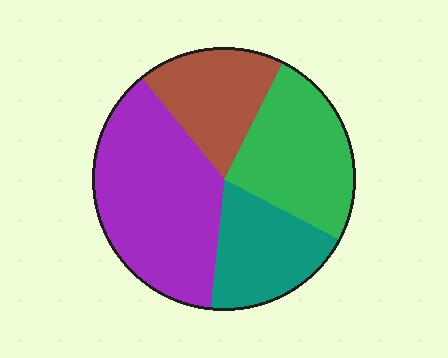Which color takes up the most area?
Purple, at roughly 40%.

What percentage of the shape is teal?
Teal covers 19% of the shape.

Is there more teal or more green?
Green.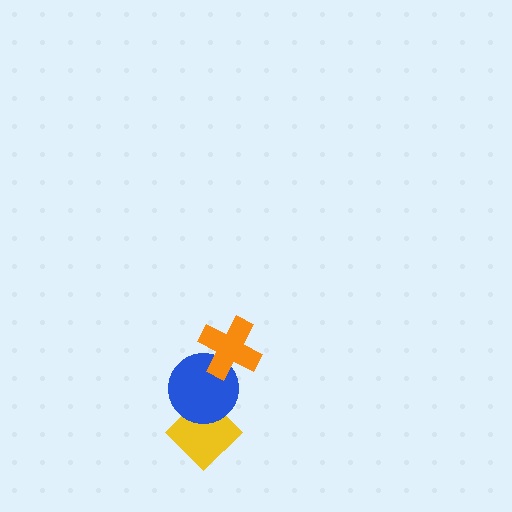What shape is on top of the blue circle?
The orange cross is on top of the blue circle.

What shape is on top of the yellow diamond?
The blue circle is on top of the yellow diamond.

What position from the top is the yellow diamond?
The yellow diamond is 3rd from the top.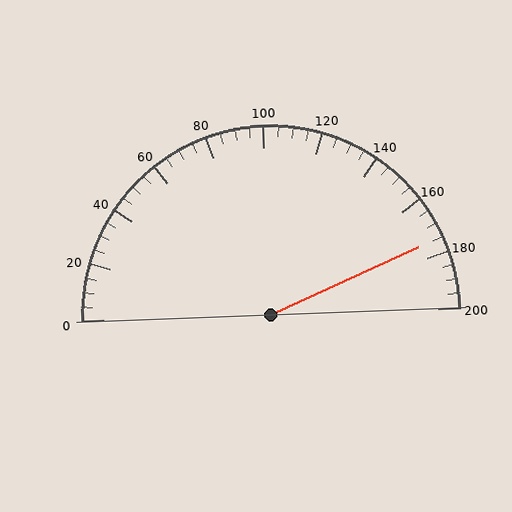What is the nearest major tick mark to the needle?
The nearest major tick mark is 180.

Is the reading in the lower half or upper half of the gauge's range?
The reading is in the upper half of the range (0 to 200).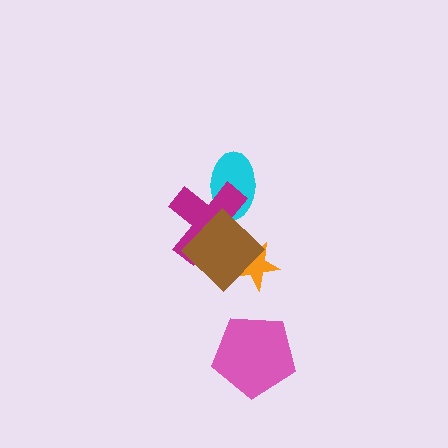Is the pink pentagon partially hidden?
No, no other shape covers it.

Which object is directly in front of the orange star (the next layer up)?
The magenta cross is directly in front of the orange star.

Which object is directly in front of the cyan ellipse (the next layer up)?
The magenta cross is directly in front of the cyan ellipse.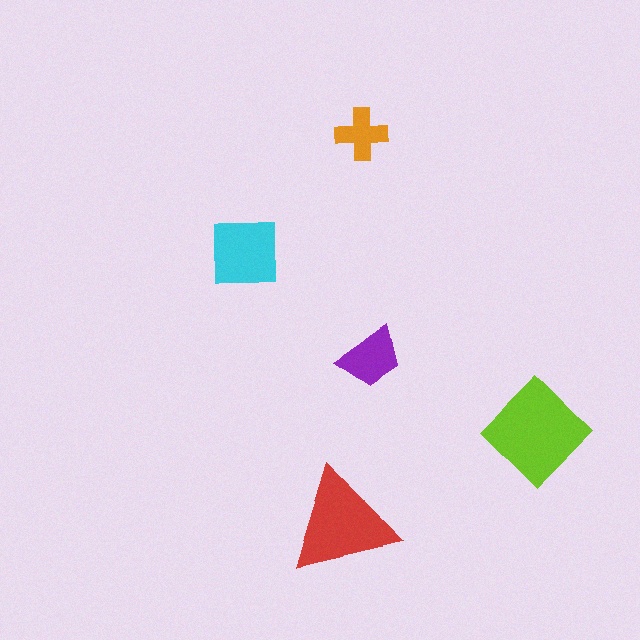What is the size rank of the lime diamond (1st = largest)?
1st.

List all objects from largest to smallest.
The lime diamond, the red triangle, the cyan square, the purple trapezoid, the orange cross.